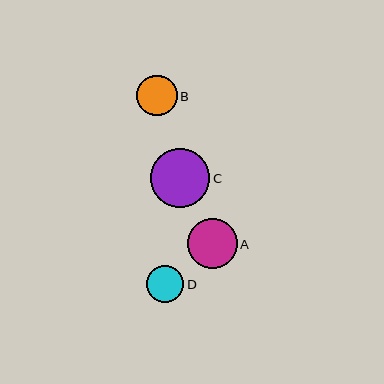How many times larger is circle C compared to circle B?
Circle C is approximately 1.5 times the size of circle B.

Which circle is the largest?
Circle C is the largest with a size of approximately 59 pixels.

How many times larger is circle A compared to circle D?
Circle A is approximately 1.4 times the size of circle D.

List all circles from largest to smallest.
From largest to smallest: C, A, B, D.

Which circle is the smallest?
Circle D is the smallest with a size of approximately 37 pixels.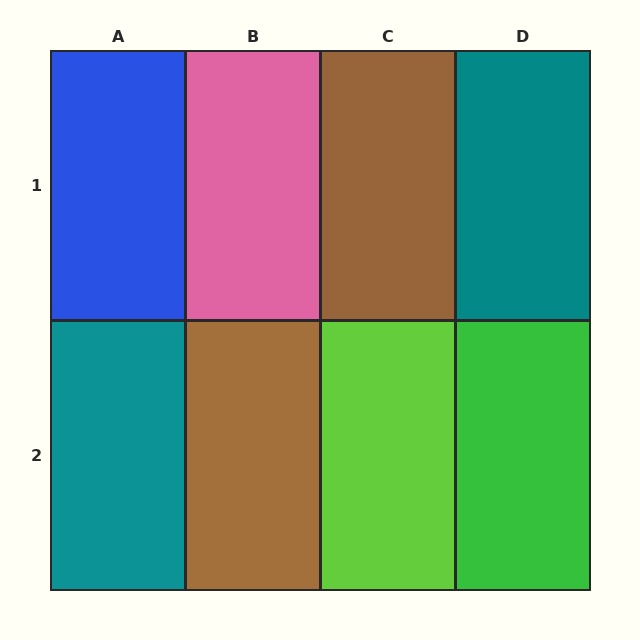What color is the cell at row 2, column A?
Teal.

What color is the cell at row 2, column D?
Green.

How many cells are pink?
1 cell is pink.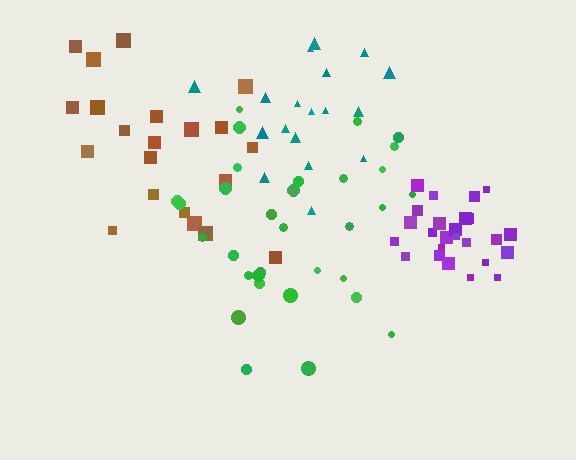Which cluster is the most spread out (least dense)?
Brown.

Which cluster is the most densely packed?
Purple.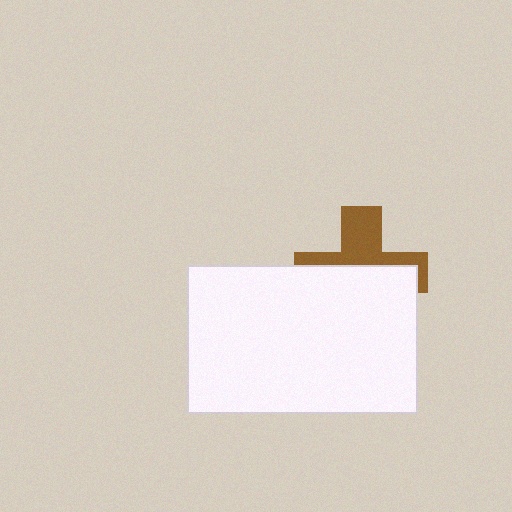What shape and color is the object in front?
The object in front is a white rectangle.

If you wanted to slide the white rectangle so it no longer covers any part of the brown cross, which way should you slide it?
Slide it down — that is the most direct way to separate the two shapes.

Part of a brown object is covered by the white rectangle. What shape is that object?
It is a cross.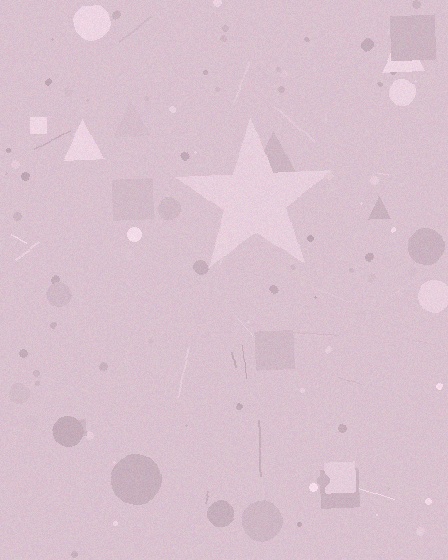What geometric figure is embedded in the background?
A star is embedded in the background.